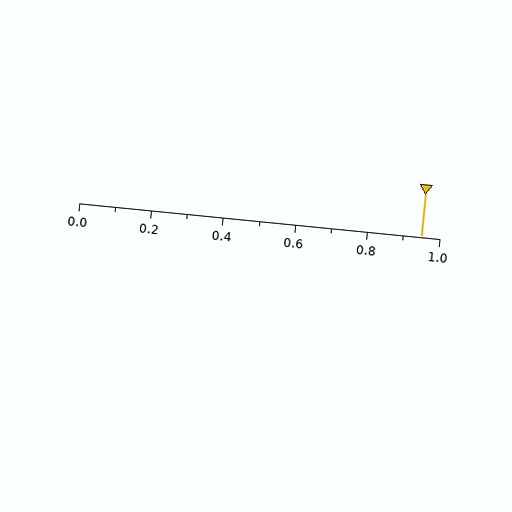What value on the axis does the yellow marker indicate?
The marker indicates approximately 0.95.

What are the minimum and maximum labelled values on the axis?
The axis runs from 0.0 to 1.0.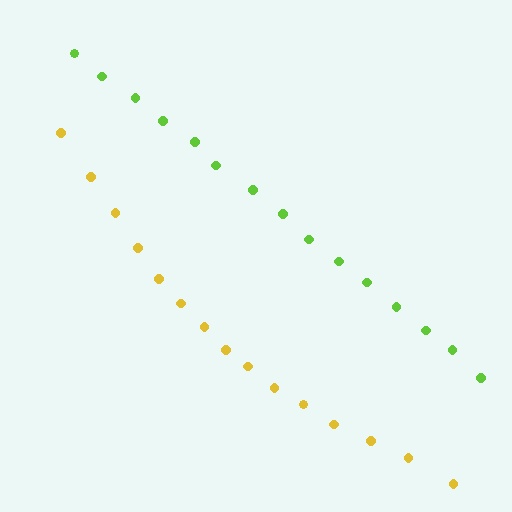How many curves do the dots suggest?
There are 2 distinct paths.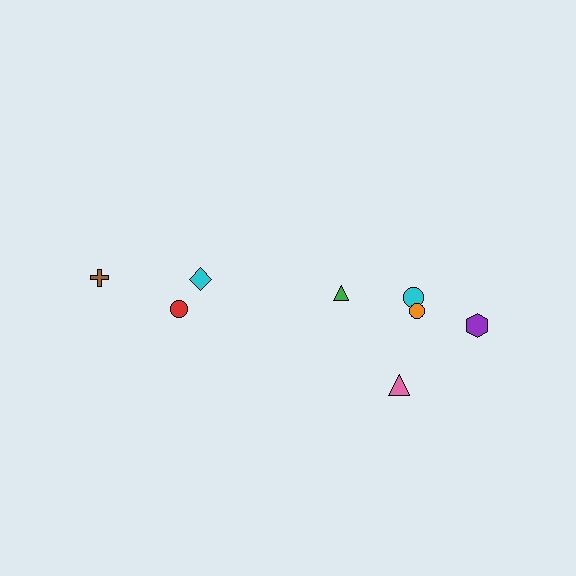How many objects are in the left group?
There are 3 objects.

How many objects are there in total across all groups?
There are 8 objects.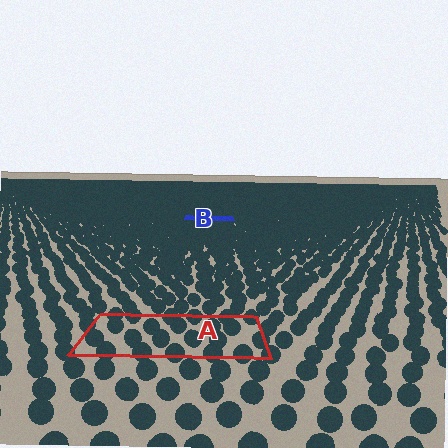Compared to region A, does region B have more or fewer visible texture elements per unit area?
Region B has more texture elements per unit area — they are packed more densely because it is farther away.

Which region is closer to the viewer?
Region A is closer. The texture elements there are larger and more spread out.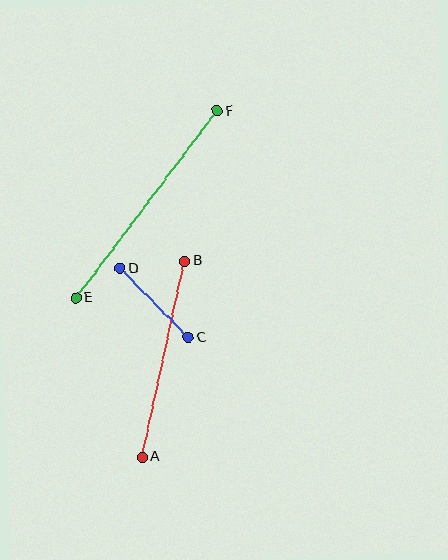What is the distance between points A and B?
The distance is approximately 201 pixels.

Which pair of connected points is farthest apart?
Points E and F are farthest apart.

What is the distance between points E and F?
The distance is approximately 235 pixels.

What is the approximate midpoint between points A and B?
The midpoint is at approximately (163, 359) pixels.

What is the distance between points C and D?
The distance is approximately 97 pixels.